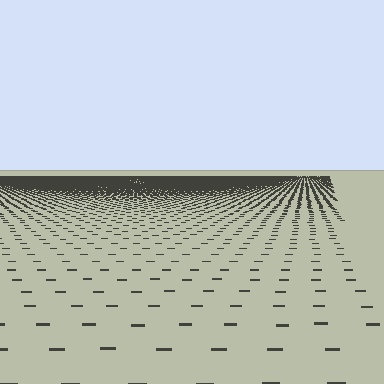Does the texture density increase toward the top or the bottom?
Density increases toward the top.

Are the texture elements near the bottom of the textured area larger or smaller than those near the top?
Larger. Near the bottom, elements are closer to the viewer and appear at a bigger on-screen size.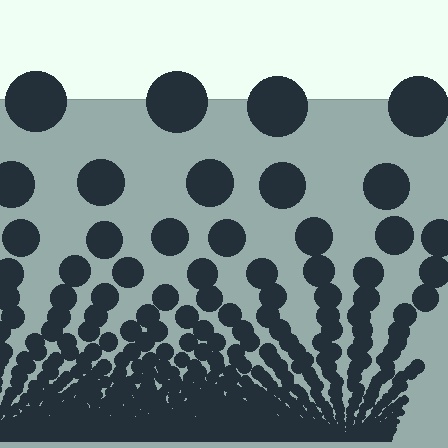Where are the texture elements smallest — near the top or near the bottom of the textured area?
Near the bottom.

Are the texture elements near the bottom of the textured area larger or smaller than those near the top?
Smaller. The gradient is inverted — elements near the bottom are smaller and denser.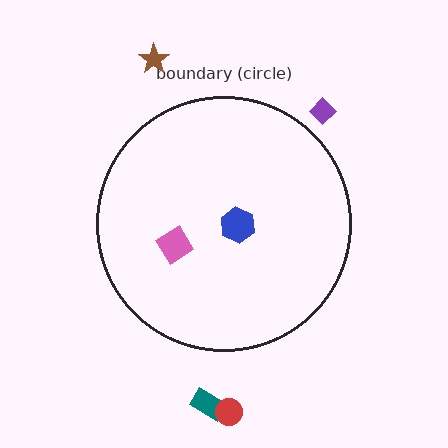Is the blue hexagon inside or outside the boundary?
Inside.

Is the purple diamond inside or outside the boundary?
Outside.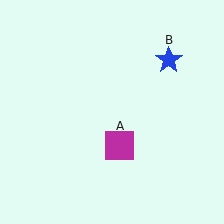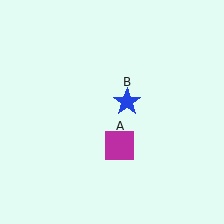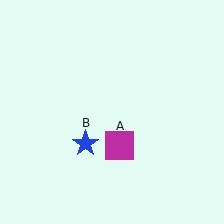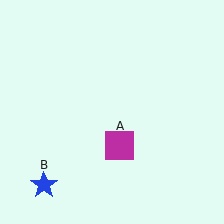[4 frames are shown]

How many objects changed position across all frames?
1 object changed position: blue star (object B).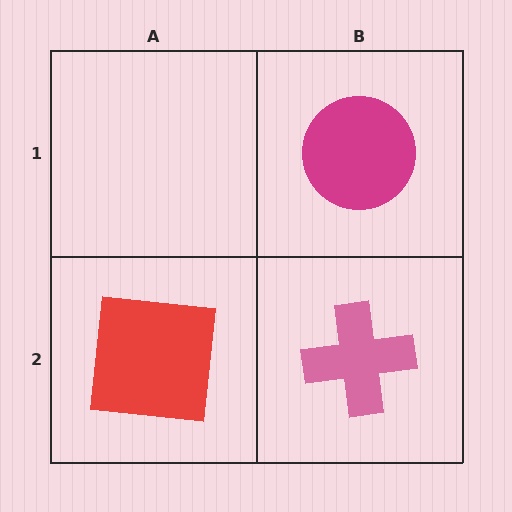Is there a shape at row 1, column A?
No, that cell is empty.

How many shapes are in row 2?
2 shapes.